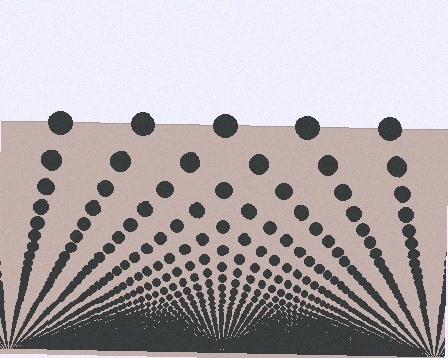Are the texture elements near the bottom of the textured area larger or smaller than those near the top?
Smaller. The gradient is inverted — elements near the bottom are smaller and denser.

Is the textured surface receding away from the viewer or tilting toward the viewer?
The surface appears to tilt toward the viewer. Texture elements get larger and sparser toward the top.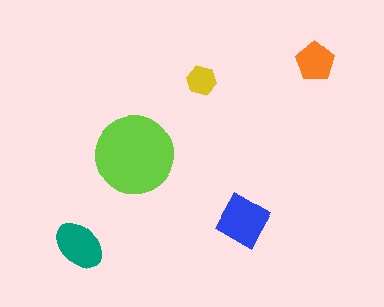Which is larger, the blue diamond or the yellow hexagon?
The blue diamond.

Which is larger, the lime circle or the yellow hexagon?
The lime circle.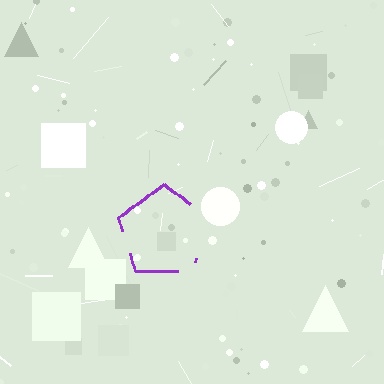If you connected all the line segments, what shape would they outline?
They would outline a pentagon.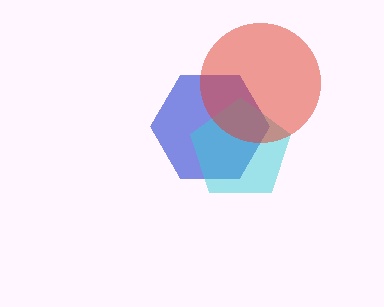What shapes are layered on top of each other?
The layered shapes are: a blue hexagon, a cyan pentagon, a red circle.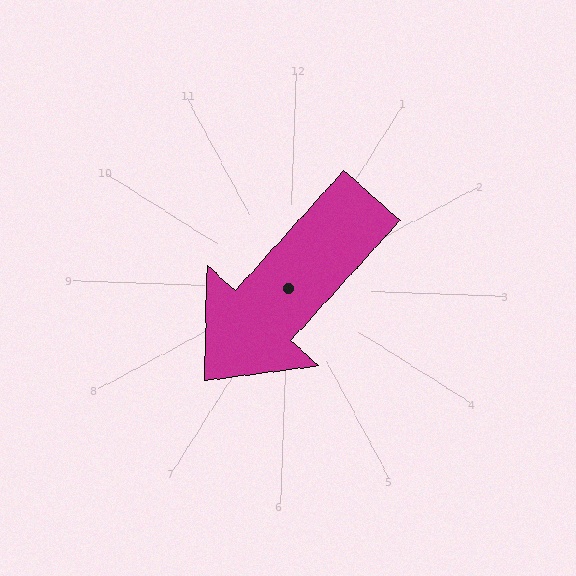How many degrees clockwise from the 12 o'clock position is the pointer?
Approximately 220 degrees.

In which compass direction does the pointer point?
Southwest.